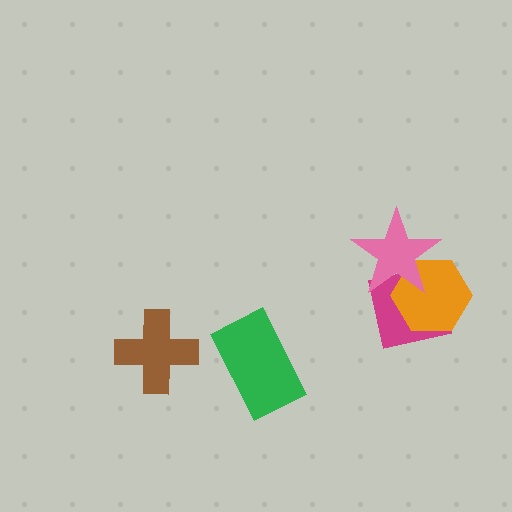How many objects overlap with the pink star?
2 objects overlap with the pink star.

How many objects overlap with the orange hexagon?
2 objects overlap with the orange hexagon.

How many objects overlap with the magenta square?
2 objects overlap with the magenta square.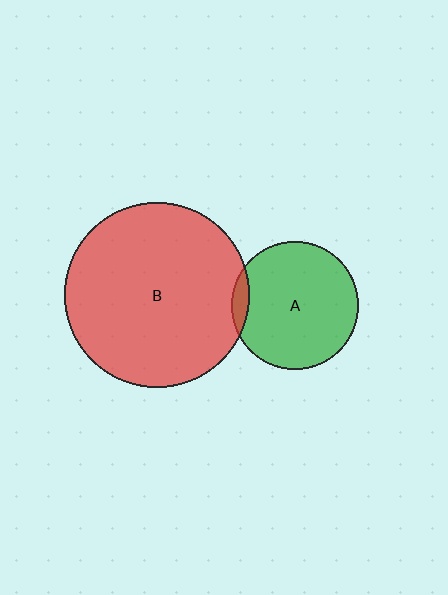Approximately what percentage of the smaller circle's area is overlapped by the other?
Approximately 5%.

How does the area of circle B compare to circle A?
Approximately 2.1 times.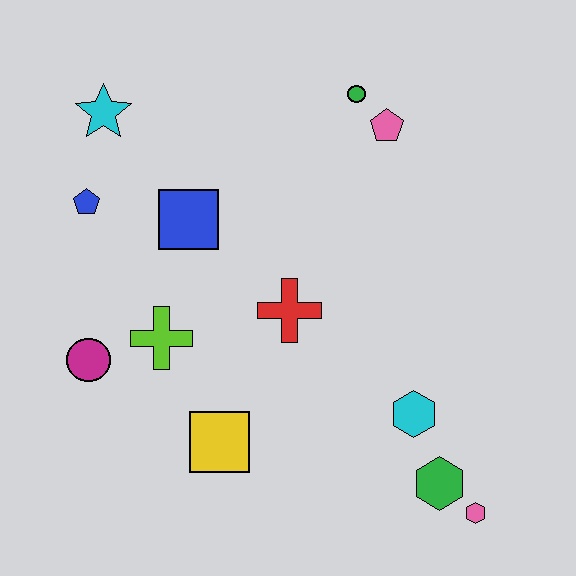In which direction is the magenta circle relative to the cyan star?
The magenta circle is below the cyan star.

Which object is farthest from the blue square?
The pink hexagon is farthest from the blue square.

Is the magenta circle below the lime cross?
Yes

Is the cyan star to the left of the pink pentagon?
Yes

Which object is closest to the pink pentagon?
The green circle is closest to the pink pentagon.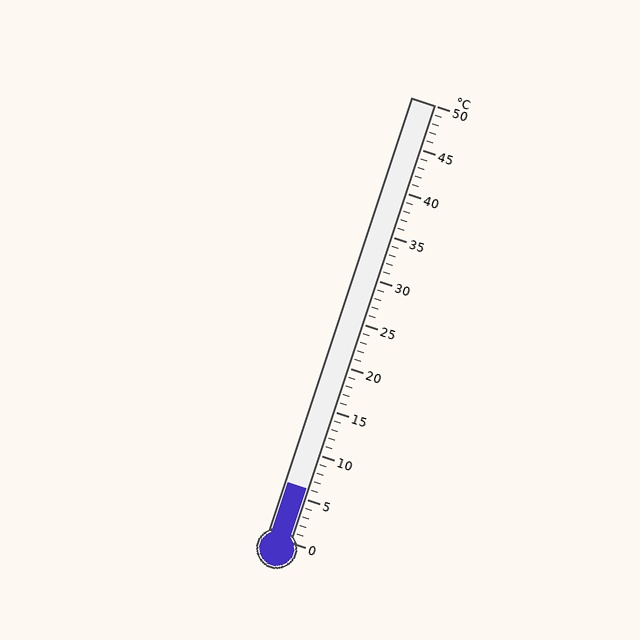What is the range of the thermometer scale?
The thermometer scale ranges from 0°C to 50°C.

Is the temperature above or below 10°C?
The temperature is below 10°C.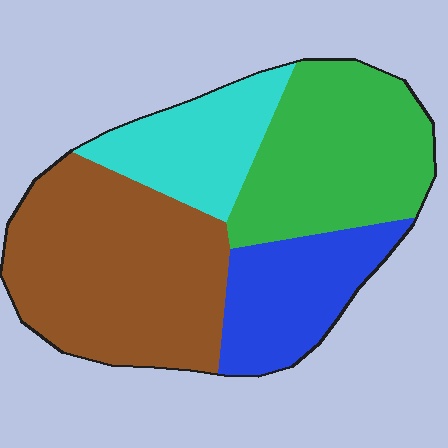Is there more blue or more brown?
Brown.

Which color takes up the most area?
Brown, at roughly 40%.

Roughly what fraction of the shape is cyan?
Cyan takes up about one sixth (1/6) of the shape.